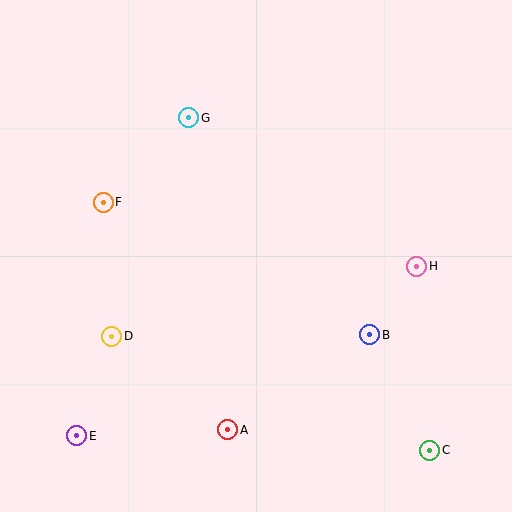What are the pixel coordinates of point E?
Point E is at (76, 436).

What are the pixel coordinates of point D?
Point D is at (112, 336).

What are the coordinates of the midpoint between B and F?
The midpoint between B and F is at (236, 269).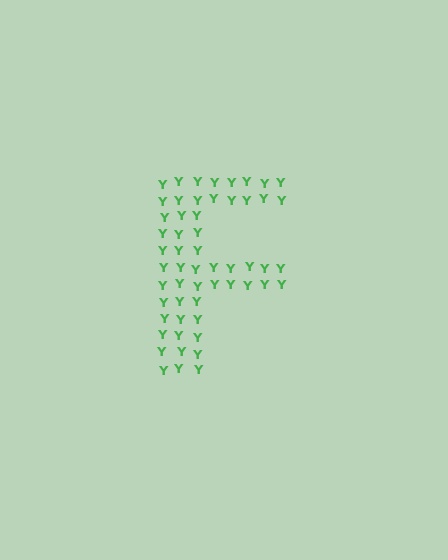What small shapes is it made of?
It is made of small letter Y's.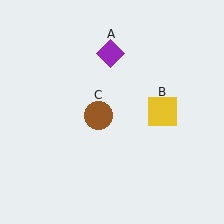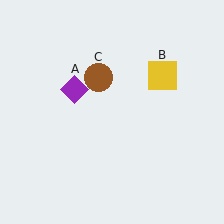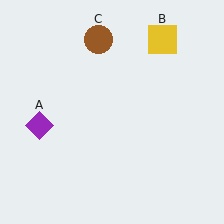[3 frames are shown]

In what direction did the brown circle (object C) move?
The brown circle (object C) moved up.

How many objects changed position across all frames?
3 objects changed position: purple diamond (object A), yellow square (object B), brown circle (object C).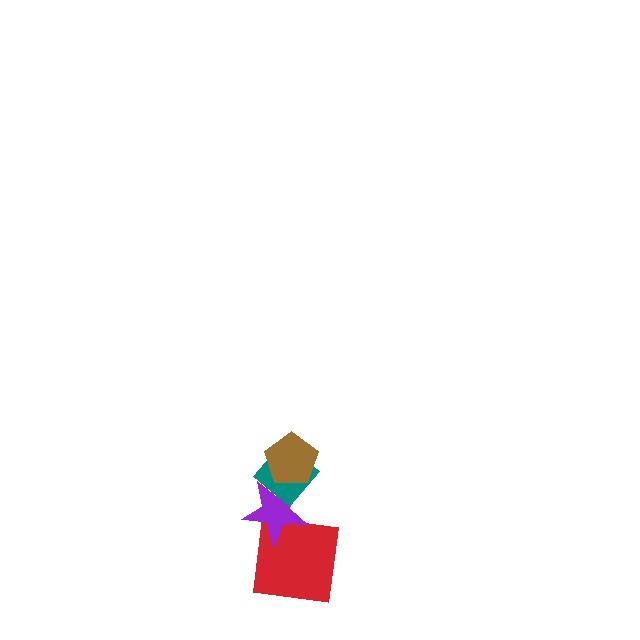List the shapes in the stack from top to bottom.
From top to bottom: the brown pentagon, the teal diamond, the purple star, the red square.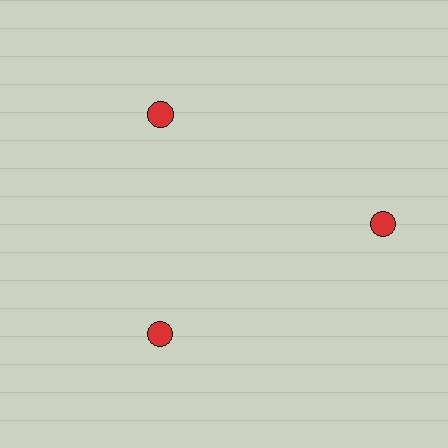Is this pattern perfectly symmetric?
No. The 3 red circles are arranged in a ring, but one element near the 3 o'clock position is pushed outward from the center, breaking the 3-fold rotational symmetry.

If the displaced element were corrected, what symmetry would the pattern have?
It would have 3-fold rotational symmetry — the pattern would map onto itself every 120 degrees.